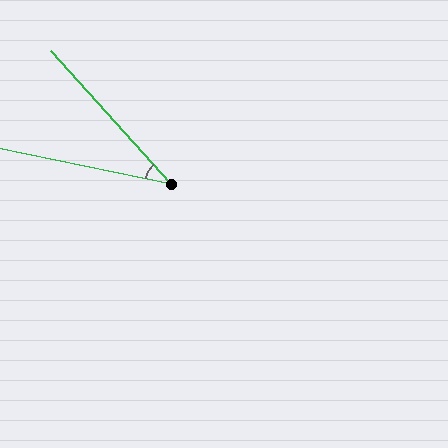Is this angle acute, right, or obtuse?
It is acute.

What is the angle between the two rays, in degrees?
Approximately 36 degrees.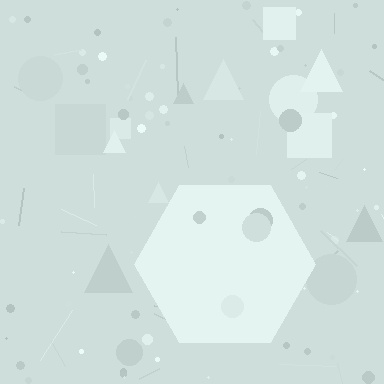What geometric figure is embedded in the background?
A hexagon is embedded in the background.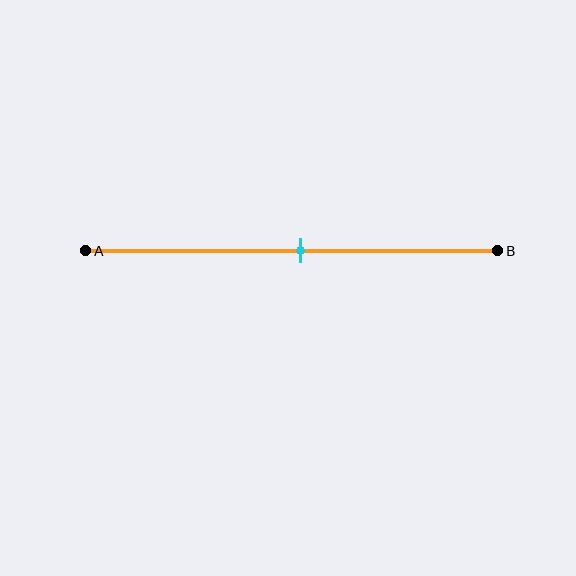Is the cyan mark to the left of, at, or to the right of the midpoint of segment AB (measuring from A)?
The cyan mark is approximately at the midpoint of segment AB.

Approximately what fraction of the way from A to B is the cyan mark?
The cyan mark is approximately 50% of the way from A to B.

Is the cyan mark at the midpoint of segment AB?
Yes, the mark is approximately at the midpoint.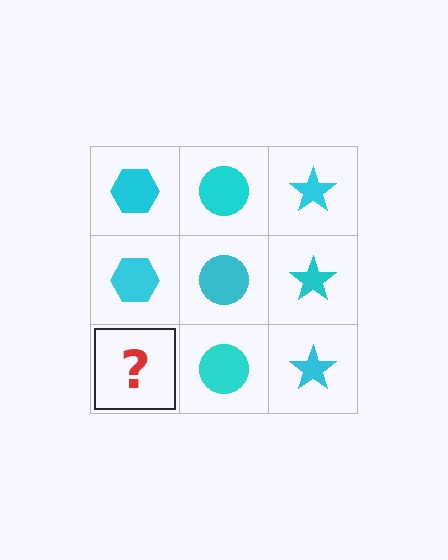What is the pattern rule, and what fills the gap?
The rule is that each column has a consistent shape. The gap should be filled with a cyan hexagon.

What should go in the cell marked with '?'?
The missing cell should contain a cyan hexagon.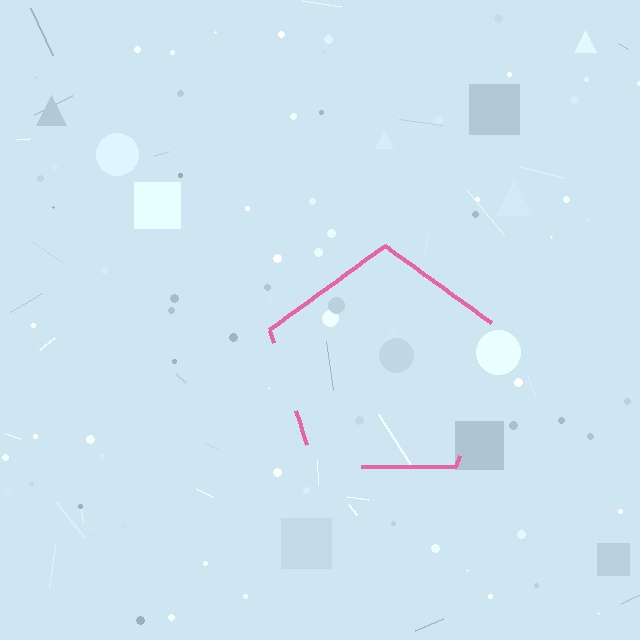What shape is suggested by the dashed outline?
The dashed outline suggests a pentagon.